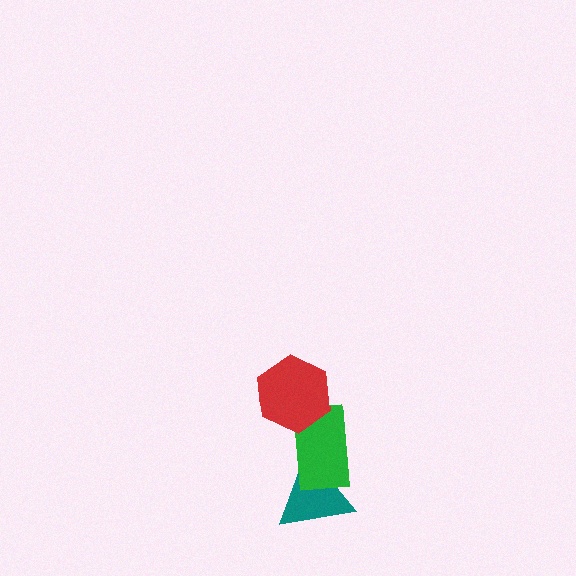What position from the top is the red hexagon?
The red hexagon is 1st from the top.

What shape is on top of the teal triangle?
The green rectangle is on top of the teal triangle.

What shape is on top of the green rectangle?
The red hexagon is on top of the green rectangle.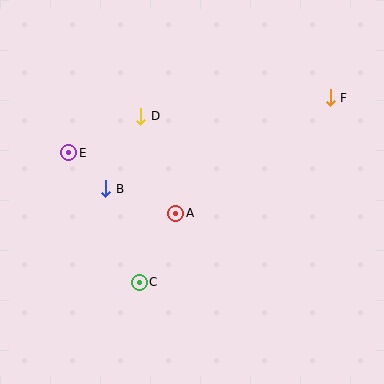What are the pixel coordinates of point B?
Point B is at (106, 189).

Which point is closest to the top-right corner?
Point F is closest to the top-right corner.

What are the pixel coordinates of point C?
Point C is at (139, 282).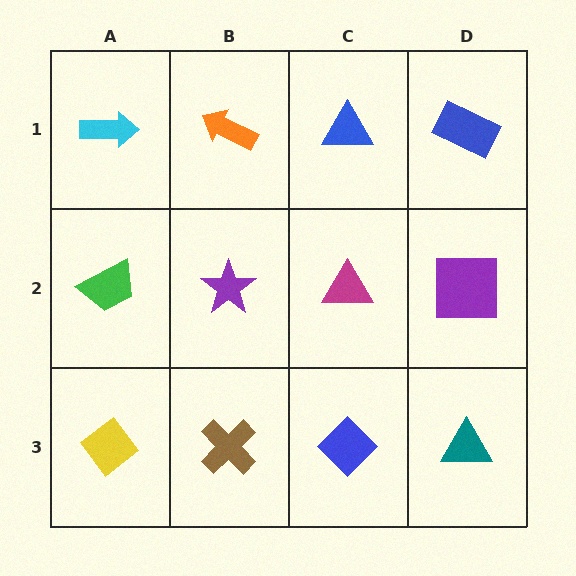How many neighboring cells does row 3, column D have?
2.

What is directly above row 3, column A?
A green trapezoid.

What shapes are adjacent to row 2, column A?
A cyan arrow (row 1, column A), a yellow diamond (row 3, column A), a purple star (row 2, column B).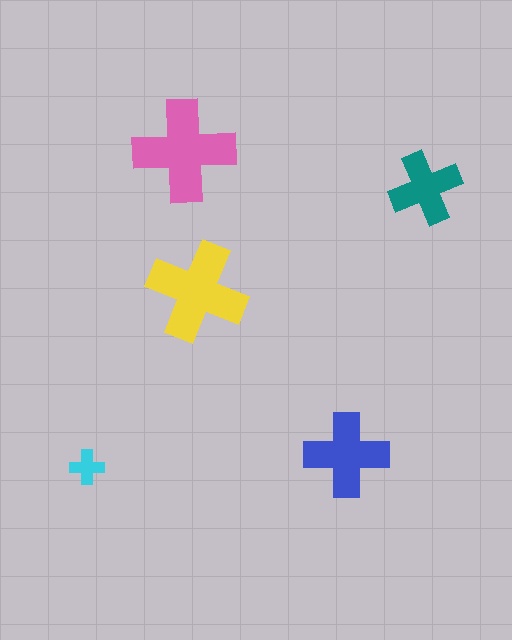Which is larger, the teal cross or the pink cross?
The pink one.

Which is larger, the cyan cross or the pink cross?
The pink one.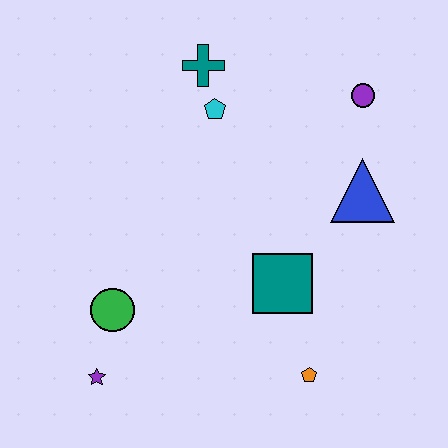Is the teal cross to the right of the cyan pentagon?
No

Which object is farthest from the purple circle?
The purple star is farthest from the purple circle.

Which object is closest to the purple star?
The green circle is closest to the purple star.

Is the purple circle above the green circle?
Yes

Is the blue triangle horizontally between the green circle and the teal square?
No